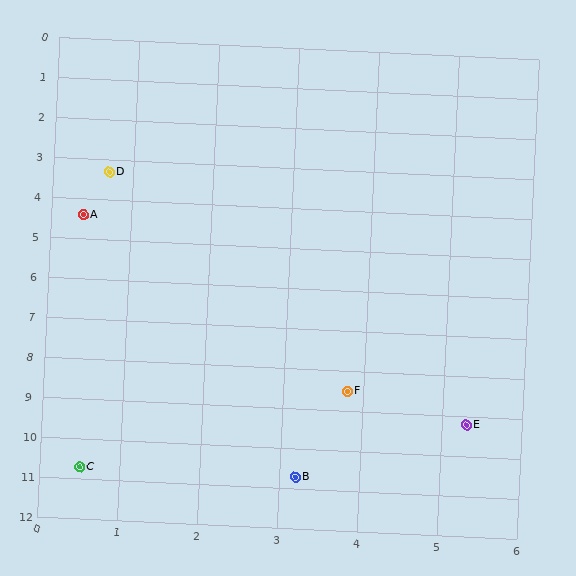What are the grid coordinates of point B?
Point B is at approximately (3.2, 10.7).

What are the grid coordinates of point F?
Point F is at approximately (3.8, 8.5).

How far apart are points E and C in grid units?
Points E and C are about 5.0 grid units apart.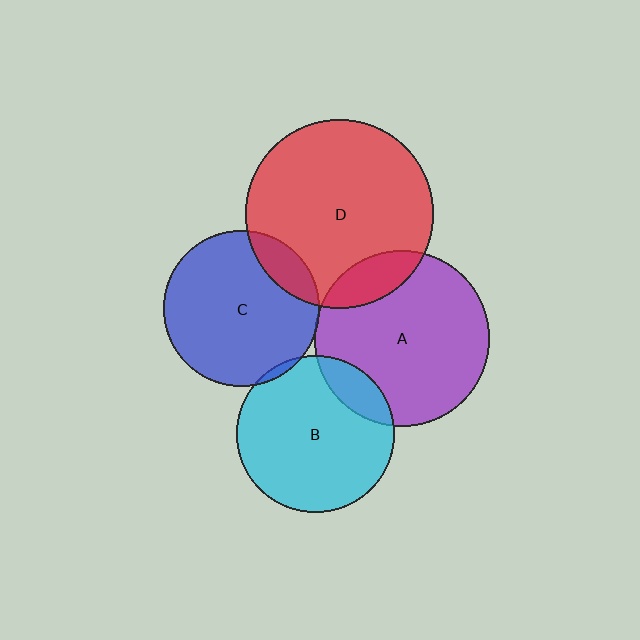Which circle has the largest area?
Circle D (red).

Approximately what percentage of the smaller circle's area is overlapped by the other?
Approximately 5%.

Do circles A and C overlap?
Yes.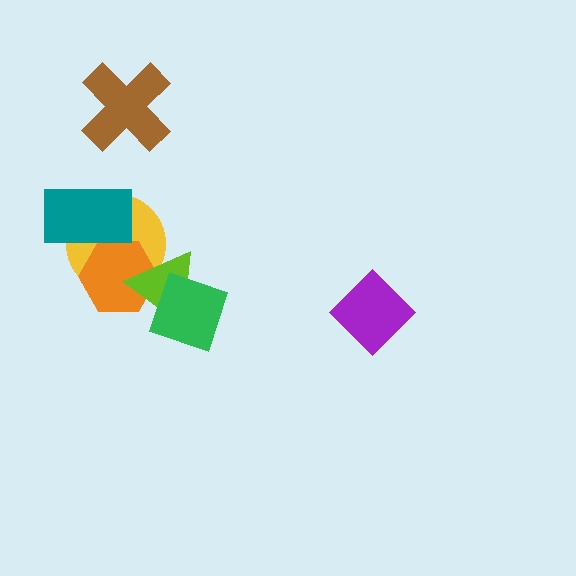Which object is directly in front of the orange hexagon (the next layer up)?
The lime triangle is directly in front of the orange hexagon.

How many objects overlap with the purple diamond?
0 objects overlap with the purple diamond.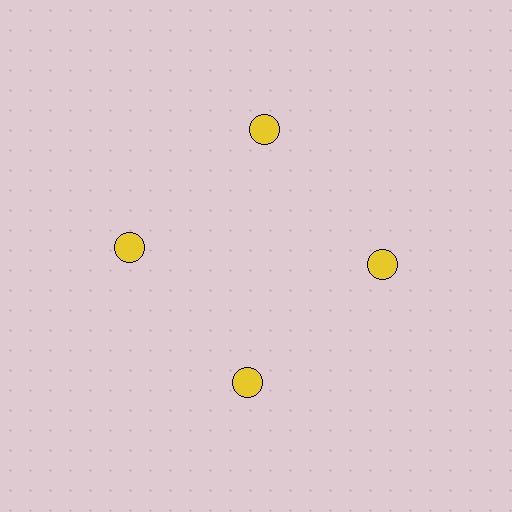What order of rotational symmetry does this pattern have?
This pattern has 4-fold rotational symmetry.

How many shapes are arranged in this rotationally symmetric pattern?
There are 4 shapes, arranged in 4 groups of 1.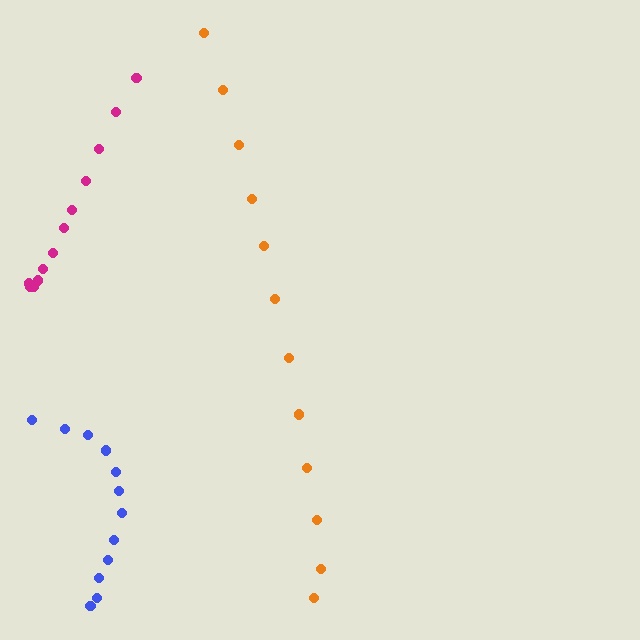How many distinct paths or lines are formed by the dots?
There are 3 distinct paths.